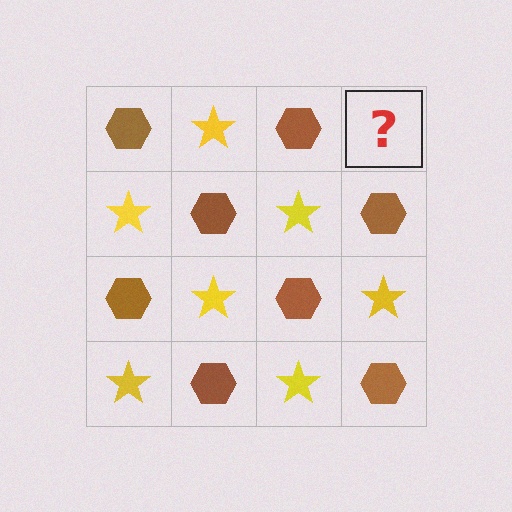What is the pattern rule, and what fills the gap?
The rule is that it alternates brown hexagon and yellow star in a checkerboard pattern. The gap should be filled with a yellow star.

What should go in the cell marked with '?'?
The missing cell should contain a yellow star.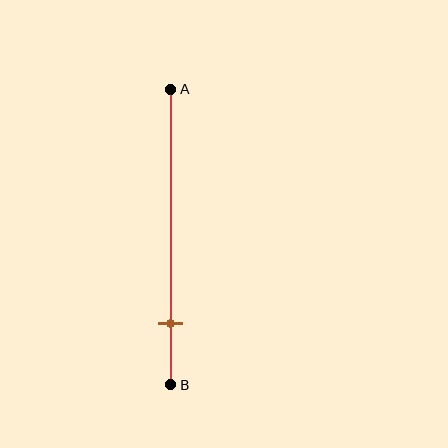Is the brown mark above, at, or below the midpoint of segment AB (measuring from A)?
The brown mark is below the midpoint of segment AB.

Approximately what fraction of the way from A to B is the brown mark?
The brown mark is approximately 80% of the way from A to B.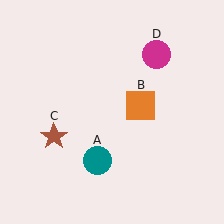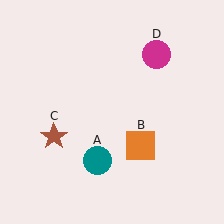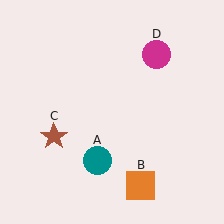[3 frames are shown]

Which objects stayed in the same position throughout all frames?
Teal circle (object A) and brown star (object C) and magenta circle (object D) remained stationary.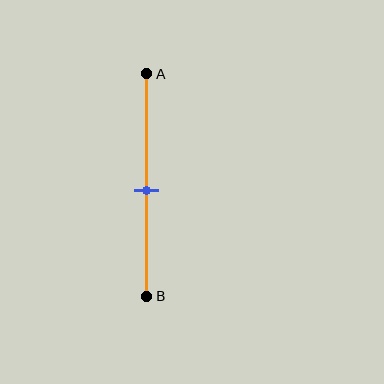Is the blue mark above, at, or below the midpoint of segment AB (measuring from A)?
The blue mark is approximately at the midpoint of segment AB.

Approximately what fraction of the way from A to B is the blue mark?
The blue mark is approximately 50% of the way from A to B.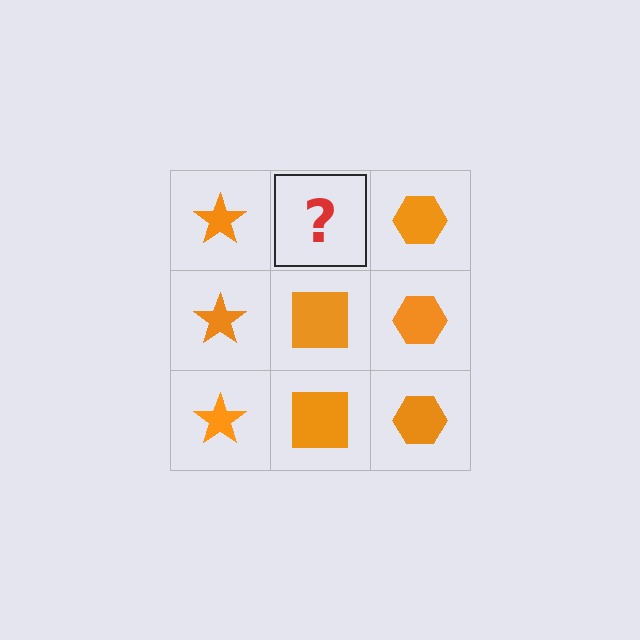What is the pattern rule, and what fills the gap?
The rule is that each column has a consistent shape. The gap should be filled with an orange square.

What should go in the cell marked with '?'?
The missing cell should contain an orange square.